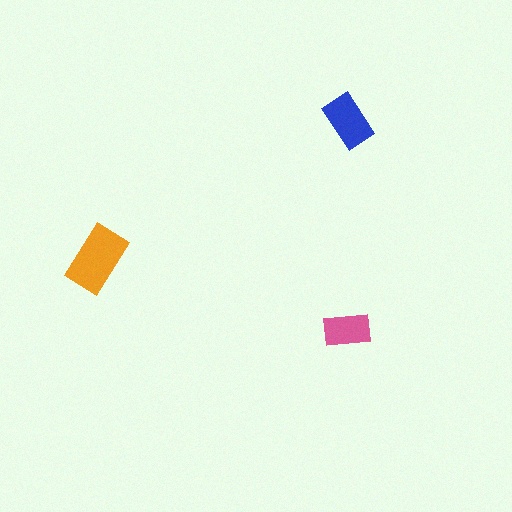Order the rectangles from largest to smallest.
the orange one, the blue one, the pink one.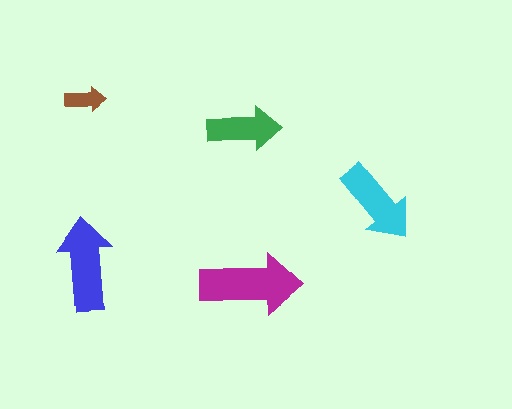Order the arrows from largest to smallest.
the magenta one, the blue one, the cyan one, the green one, the brown one.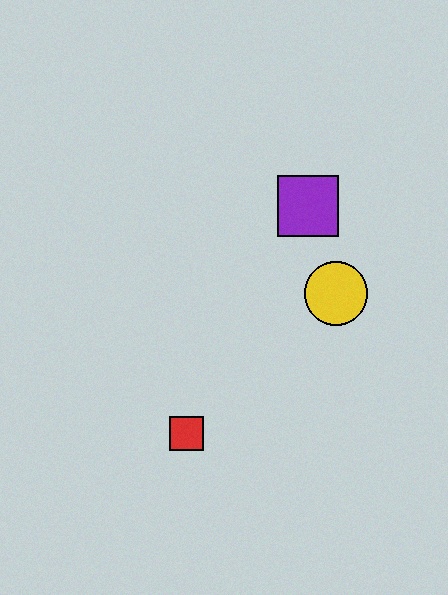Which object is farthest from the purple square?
The red square is farthest from the purple square.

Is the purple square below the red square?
No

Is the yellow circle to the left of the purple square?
No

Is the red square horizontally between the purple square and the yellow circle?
No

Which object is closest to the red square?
The yellow circle is closest to the red square.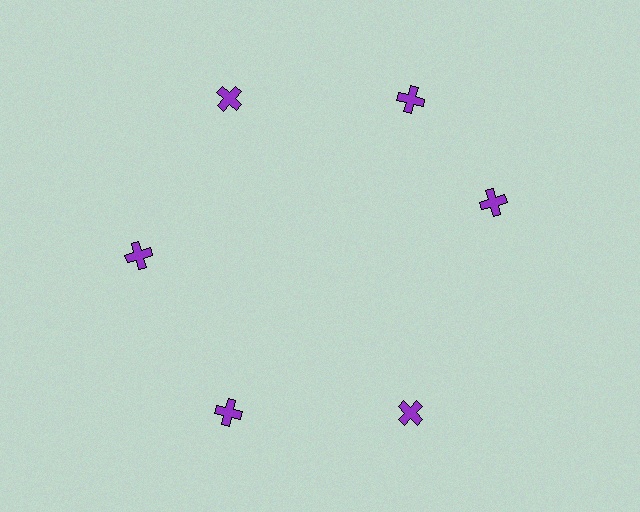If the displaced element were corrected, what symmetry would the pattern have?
It would have 6-fold rotational symmetry — the pattern would map onto itself every 60 degrees.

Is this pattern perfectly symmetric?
No. The 6 purple crosses are arranged in a ring, but one element near the 3 o'clock position is rotated out of alignment along the ring, breaking the 6-fold rotational symmetry.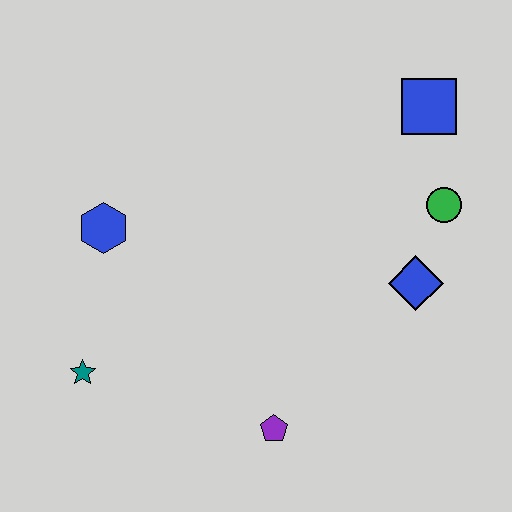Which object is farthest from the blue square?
The teal star is farthest from the blue square.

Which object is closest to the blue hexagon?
The teal star is closest to the blue hexagon.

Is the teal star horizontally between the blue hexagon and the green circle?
No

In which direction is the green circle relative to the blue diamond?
The green circle is above the blue diamond.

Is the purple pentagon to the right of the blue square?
No